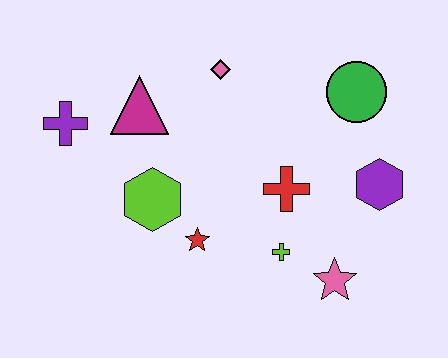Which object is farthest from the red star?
The green circle is farthest from the red star.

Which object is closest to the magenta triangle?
The purple cross is closest to the magenta triangle.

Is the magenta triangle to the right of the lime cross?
No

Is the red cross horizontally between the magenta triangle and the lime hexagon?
No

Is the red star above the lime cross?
Yes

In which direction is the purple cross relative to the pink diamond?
The purple cross is to the left of the pink diamond.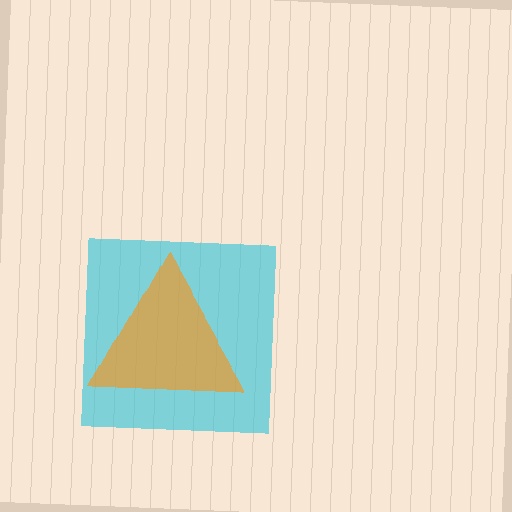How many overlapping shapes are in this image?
There are 2 overlapping shapes in the image.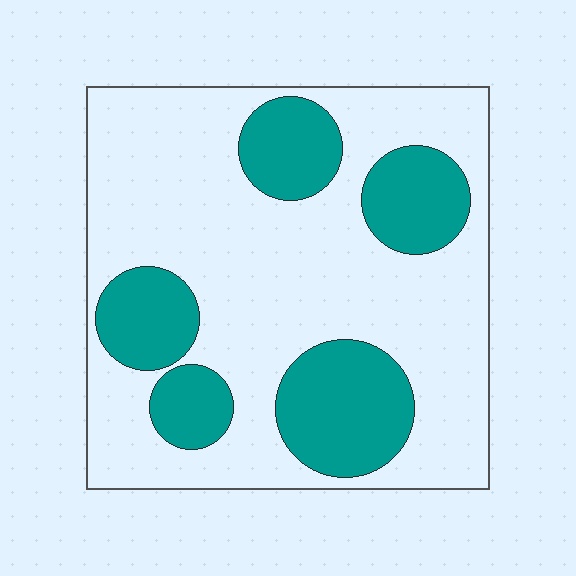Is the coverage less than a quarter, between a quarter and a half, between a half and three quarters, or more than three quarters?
Between a quarter and a half.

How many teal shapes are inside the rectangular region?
5.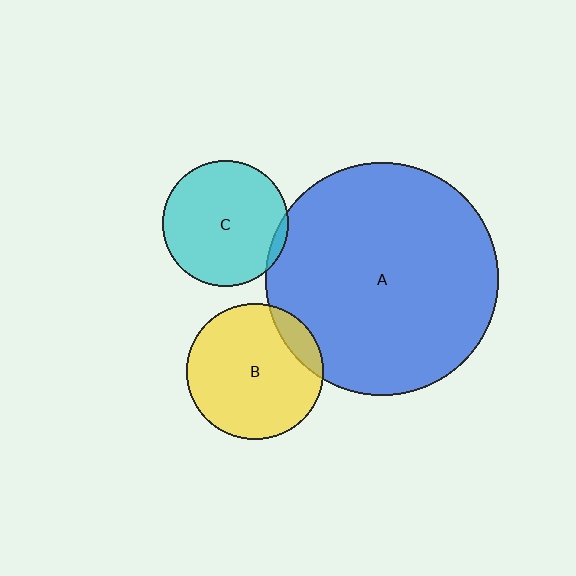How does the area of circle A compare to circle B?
Approximately 2.9 times.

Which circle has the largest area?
Circle A (blue).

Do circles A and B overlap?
Yes.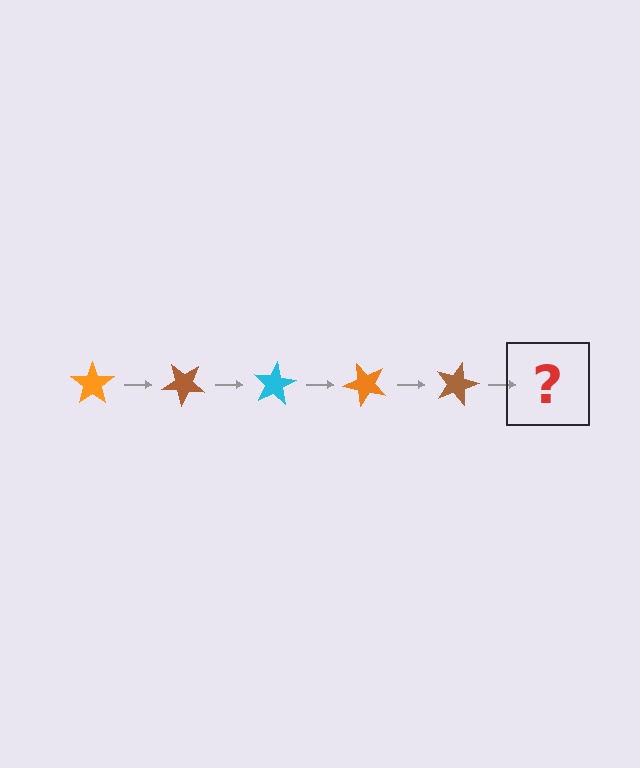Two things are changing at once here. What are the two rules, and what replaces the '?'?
The two rules are that it rotates 40 degrees each step and the color cycles through orange, brown, and cyan. The '?' should be a cyan star, rotated 200 degrees from the start.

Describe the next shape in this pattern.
It should be a cyan star, rotated 200 degrees from the start.